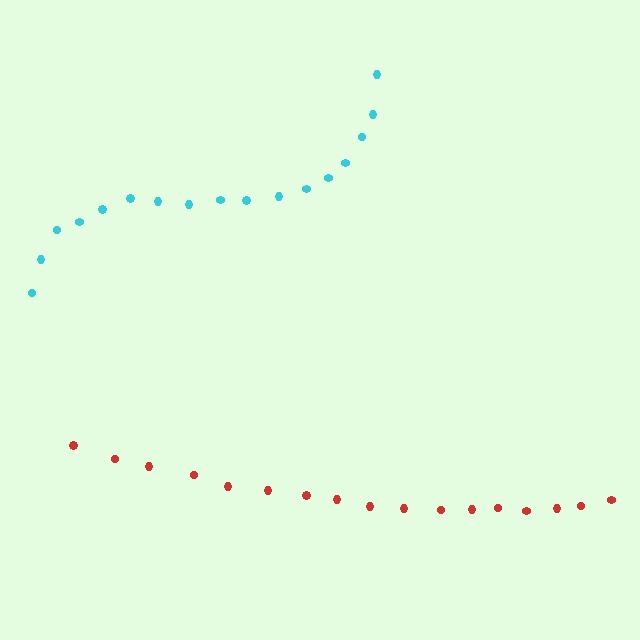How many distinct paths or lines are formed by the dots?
There are 2 distinct paths.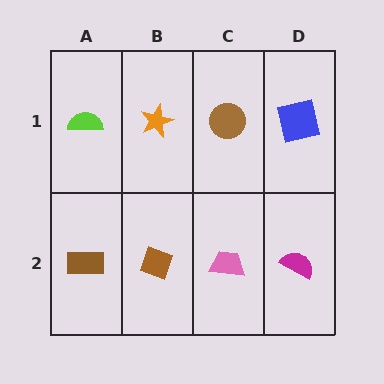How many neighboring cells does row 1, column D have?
2.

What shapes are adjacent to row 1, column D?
A magenta semicircle (row 2, column D), a brown circle (row 1, column C).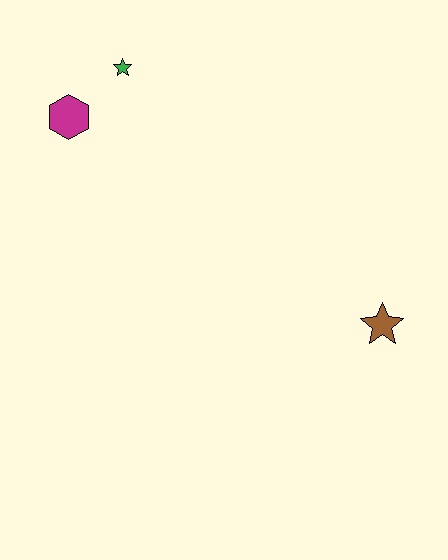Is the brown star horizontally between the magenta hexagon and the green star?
No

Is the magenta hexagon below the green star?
Yes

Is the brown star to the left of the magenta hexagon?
No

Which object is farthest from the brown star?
The magenta hexagon is farthest from the brown star.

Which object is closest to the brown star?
The green star is closest to the brown star.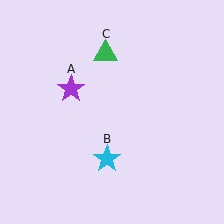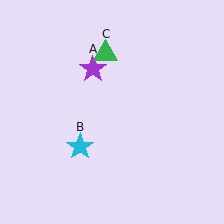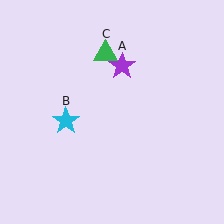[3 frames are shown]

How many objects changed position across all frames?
2 objects changed position: purple star (object A), cyan star (object B).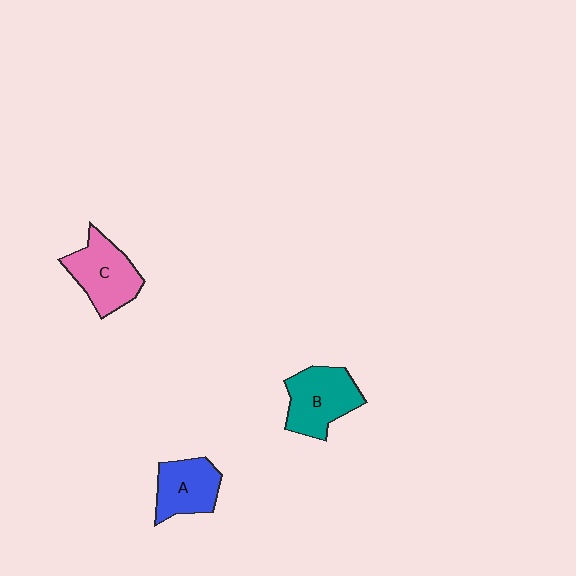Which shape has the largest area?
Shape B (teal).